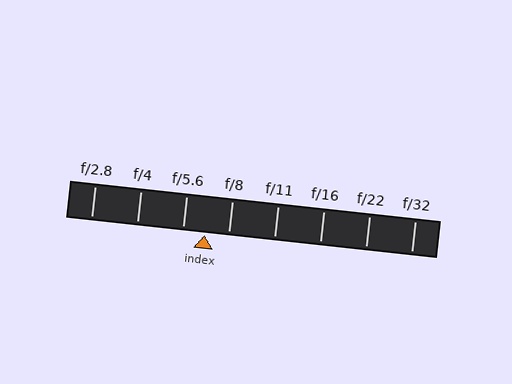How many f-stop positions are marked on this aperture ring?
There are 8 f-stop positions marked.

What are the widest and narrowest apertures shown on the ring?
The widest aperture shown is f/2.8 and the narrowest is f/32.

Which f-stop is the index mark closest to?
The index mark is closest to f/5.6.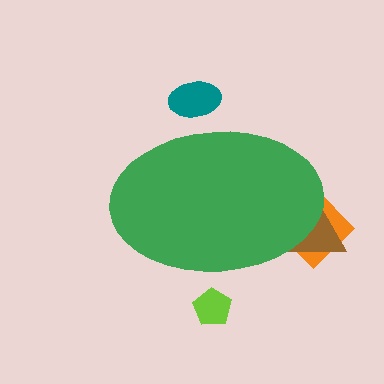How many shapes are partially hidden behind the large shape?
4 shapes are partially hidden.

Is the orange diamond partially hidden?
Yes, the orange diamond is partially hidden behind the green ellipse.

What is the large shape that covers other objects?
A green ellipse.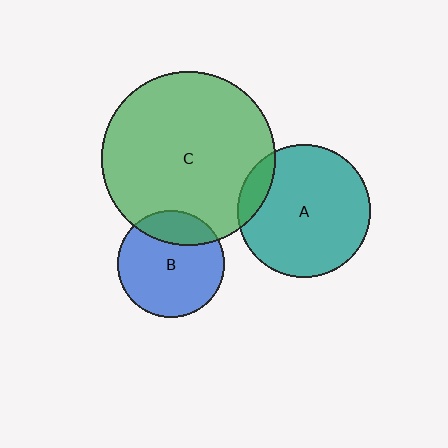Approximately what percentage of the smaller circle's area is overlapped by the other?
Approximately 10%.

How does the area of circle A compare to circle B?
Approximately 1.5 times.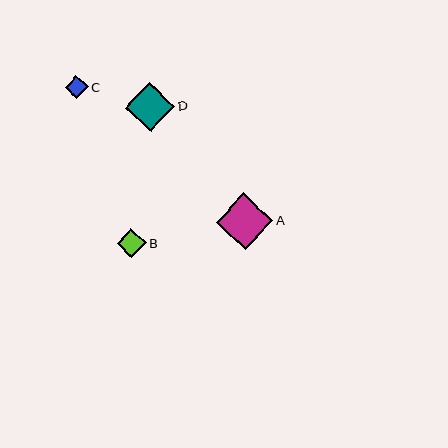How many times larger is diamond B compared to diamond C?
Diamond B is approximately 1.3 times the size of diamond C.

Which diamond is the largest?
Diamond A is the largest with a size of approximately 56 pixels.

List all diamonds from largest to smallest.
From largest to smallest: A, D, B, C.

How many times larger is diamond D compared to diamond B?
Diamond D is approximately 1.7 times the size of diamond B.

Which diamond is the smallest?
Diamond C is the smallest with a size of approximately 23 pixels.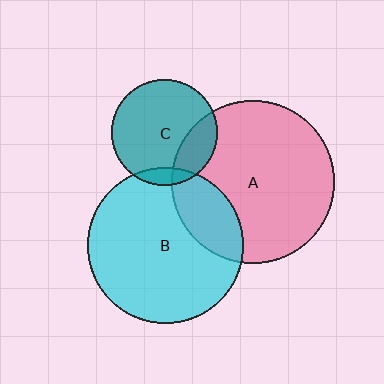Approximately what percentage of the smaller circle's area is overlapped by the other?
Approximately 20%.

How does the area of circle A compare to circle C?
Approximately 2.4 times.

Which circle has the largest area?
Circle A (pink).